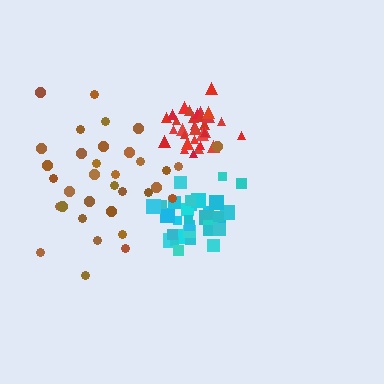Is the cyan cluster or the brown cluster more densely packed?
Cyan.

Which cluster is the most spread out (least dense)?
Brown.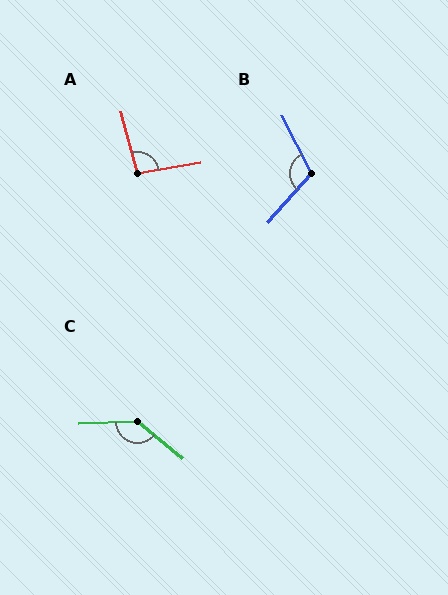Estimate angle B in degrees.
Approximately 112 degrees.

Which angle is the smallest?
A, at approximately 94 degrees.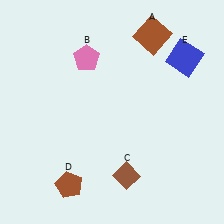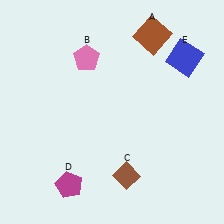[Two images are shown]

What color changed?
The pentagon (D) changed from brown in Image 1 to magenta in Image 2.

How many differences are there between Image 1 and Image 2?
There is 1 difference between the two images.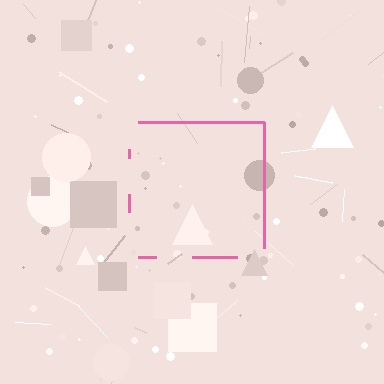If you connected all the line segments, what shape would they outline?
They would outline a square.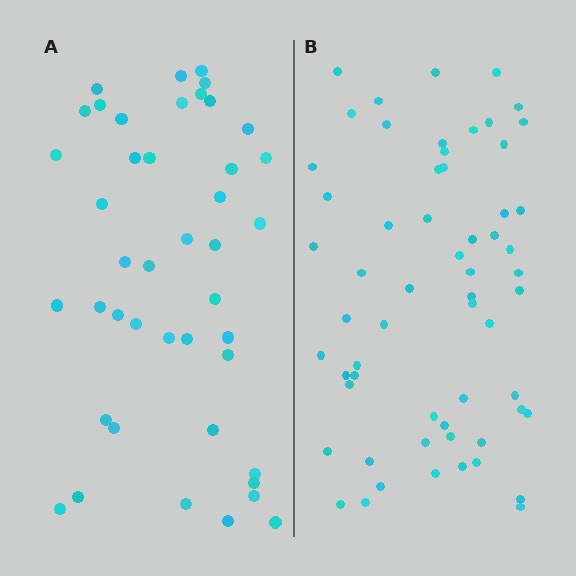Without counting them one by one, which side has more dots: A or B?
Region B (the right region) has more dots.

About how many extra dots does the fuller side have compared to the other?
Region B has approximately 15 more dots than region A.